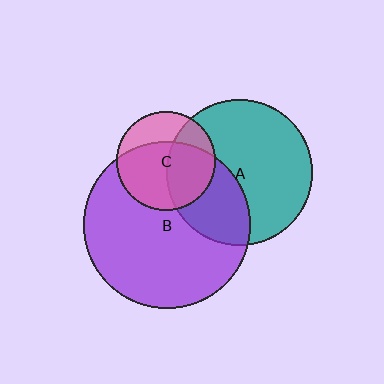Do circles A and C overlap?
Yes.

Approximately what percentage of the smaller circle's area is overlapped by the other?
Approximately 40%.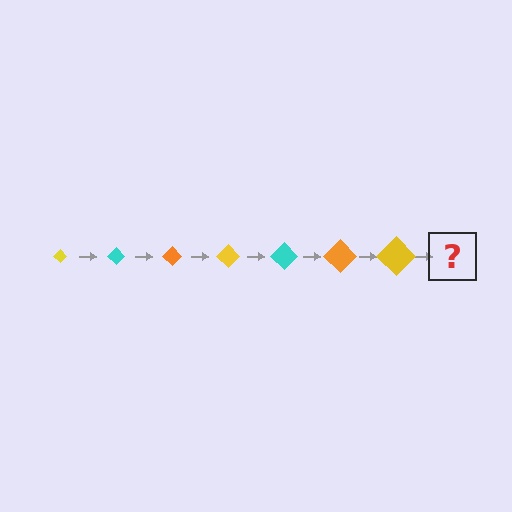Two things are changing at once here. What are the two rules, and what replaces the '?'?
The two rules are that the diamond grows larger each step and the color cycles through yellow, cyan, and orange. The '?' should be a cyan diamond, larger than the previous one.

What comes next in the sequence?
The next element should be a cyan diamond, larger than the previous one.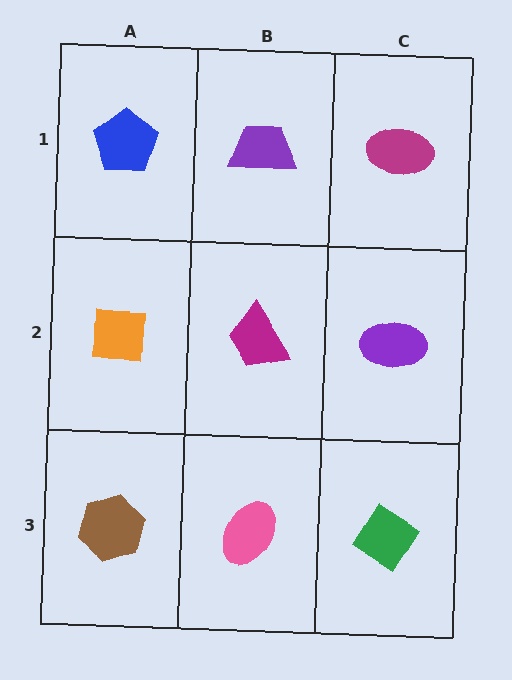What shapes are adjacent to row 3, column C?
A purple ellipse (row 2, column C), a pink ellipse (row 3, column B).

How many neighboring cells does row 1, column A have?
2.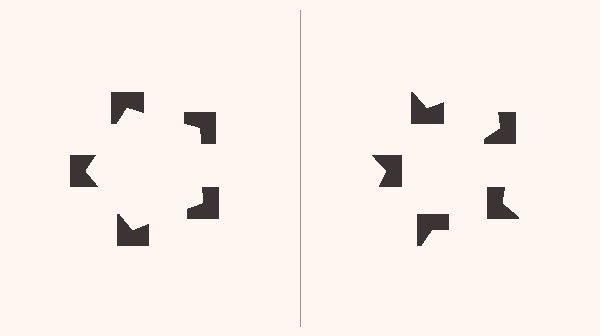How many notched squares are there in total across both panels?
10 — 5 on each side.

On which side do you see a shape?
An illusory pentagon appears on the left side. On the right side the wedge cuts are rotated, so no coherent shape forms.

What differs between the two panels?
The notched squares are positioned identically on both sides; only the wedge orientations differ. On the left they align to a pentagon; on the right they are misaligned.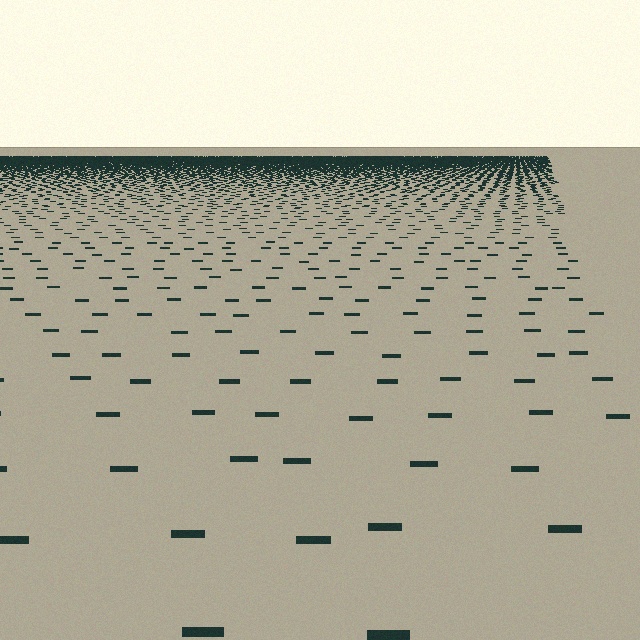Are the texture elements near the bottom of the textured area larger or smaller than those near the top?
Larger. Near the bottom, elements are closer to the viewer and appear at a bigger on-screen size.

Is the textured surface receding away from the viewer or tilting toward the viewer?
The surface is receding away from the viewer. Texture elements get smaller and denser toward the top.